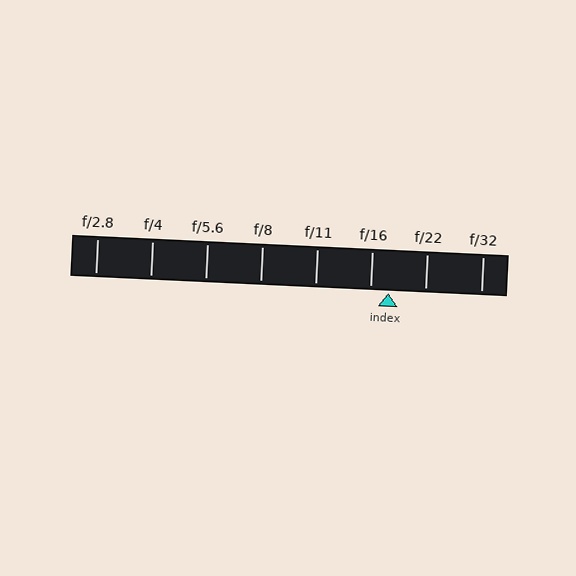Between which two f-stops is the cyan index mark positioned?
The index mark is between f/16 and f/22.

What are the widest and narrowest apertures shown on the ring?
The widest aperture shown is f/2.8 and the narrowest is f/32.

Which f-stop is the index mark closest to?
The index mark is closest to f/16.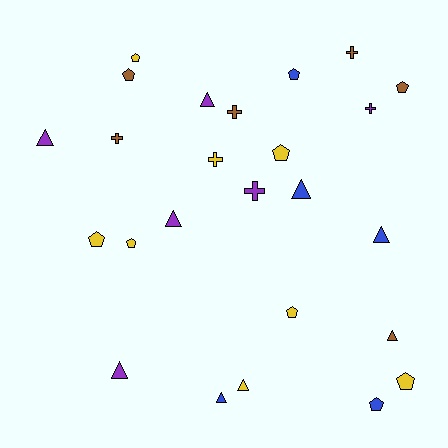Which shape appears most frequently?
Pentagon, with 10 objects.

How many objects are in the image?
There are 25 objects.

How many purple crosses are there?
There are 2 purple crosses.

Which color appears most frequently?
Yellow, with 8 objects.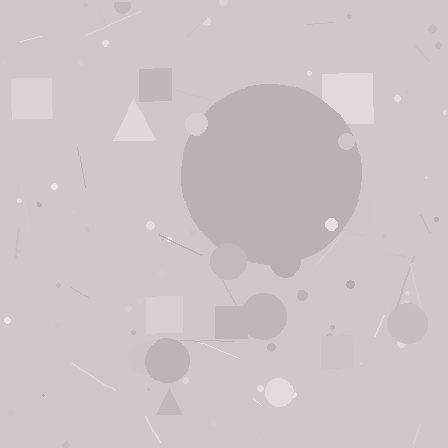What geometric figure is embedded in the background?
A circle is embedded in the background.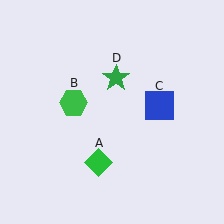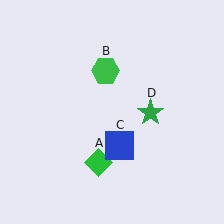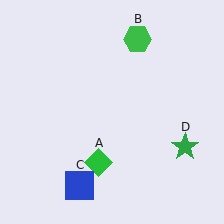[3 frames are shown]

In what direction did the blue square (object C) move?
The blue square (object C) moved down and to the left.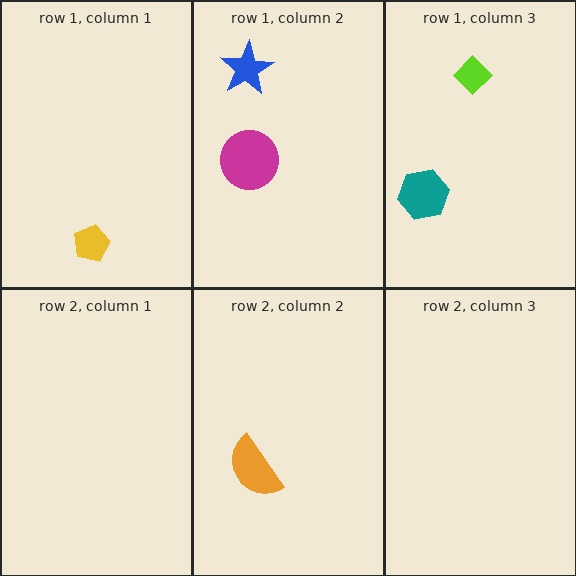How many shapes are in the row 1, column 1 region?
1.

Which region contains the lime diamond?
The row 1, column 3 region.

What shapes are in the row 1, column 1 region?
The yellow pentagon.